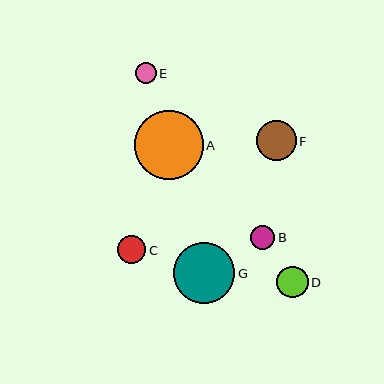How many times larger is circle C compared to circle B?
Circle C is approximately 1.2 times the size of circle B.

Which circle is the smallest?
Circle E is the smallest with a size of approximately 21 pixels.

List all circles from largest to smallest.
From largest to smallest: A, G, F, D, C, B, E.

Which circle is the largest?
Circle A is the largest with a size of approximately 69 pixels.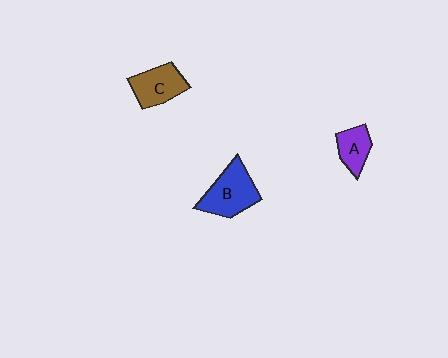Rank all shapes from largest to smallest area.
From largest to smallest: B (blue), C (brown), A (purple).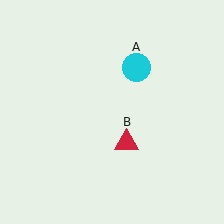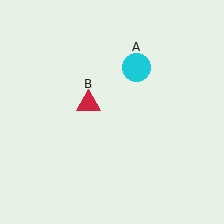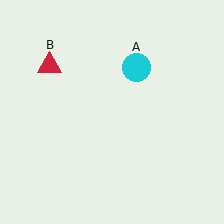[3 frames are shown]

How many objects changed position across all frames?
1 object changed position: red triangle (object B).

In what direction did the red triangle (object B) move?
The red triangle (object B) moved up and to the left.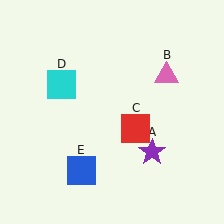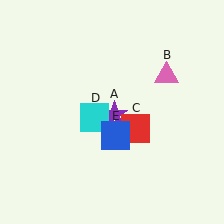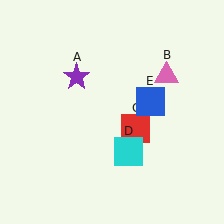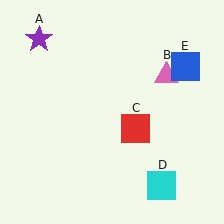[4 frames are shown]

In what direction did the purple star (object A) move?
The purple star (object A) moved up and to the left.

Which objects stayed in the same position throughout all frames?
Pink triangle (object B) and red square (object C) remained stationary.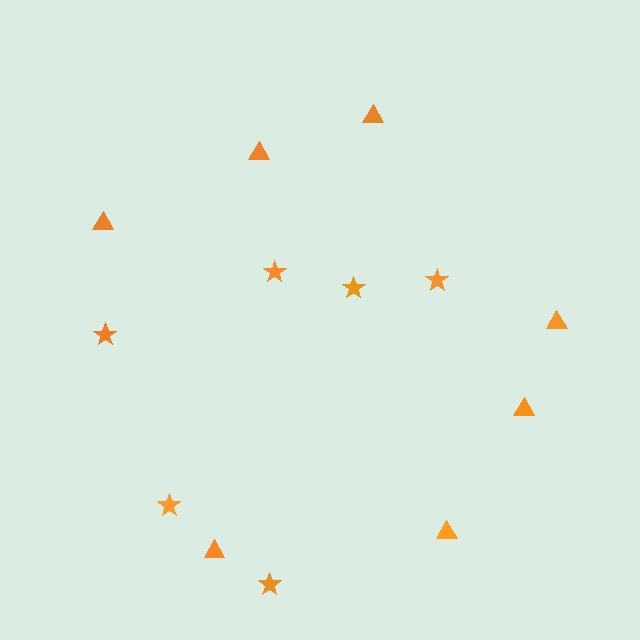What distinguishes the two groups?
There are 2 groups: one group of triangles (7) and one group of stars (6).